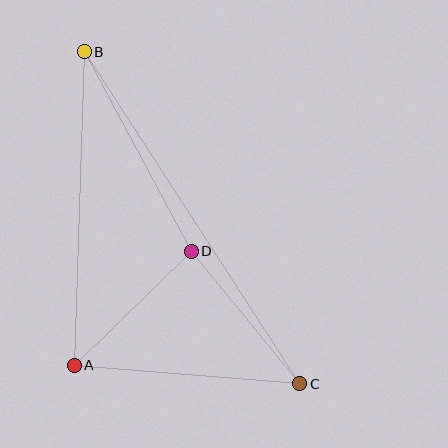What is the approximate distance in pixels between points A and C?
The distance between A and C is approximately 227 pixels.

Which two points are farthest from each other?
Points B and C are farthest from each other.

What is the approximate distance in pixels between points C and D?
The distance between C and D is approximately 171 pixels.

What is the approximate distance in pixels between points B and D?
The distance between B and D is approximately 226 pixels.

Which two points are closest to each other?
Points A and D are closest to each other.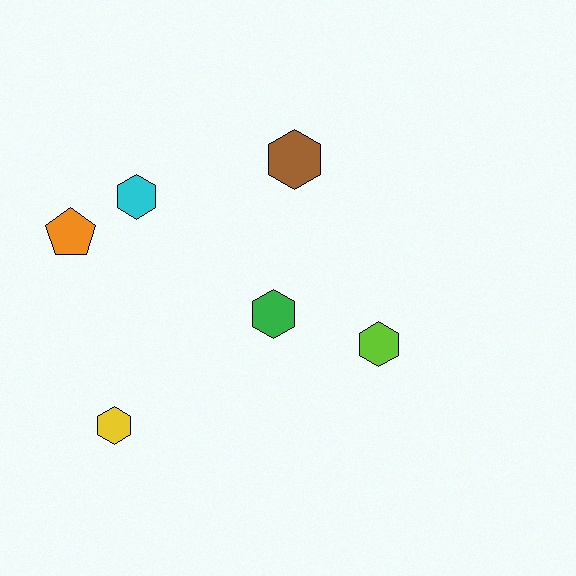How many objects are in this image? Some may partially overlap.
There are 6 objects.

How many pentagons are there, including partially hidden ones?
There is 1 pentagon.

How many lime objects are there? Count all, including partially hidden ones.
There is 1 lime object.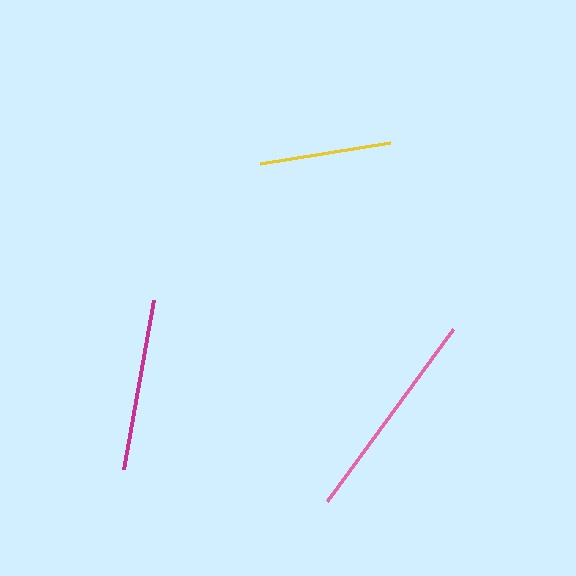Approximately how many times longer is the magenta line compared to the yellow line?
The magenta line is approximately 1.3 times the length of the yellow line.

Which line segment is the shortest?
The yellow line is the shortest at approximately 131 pixels.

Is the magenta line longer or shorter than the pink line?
The pink line is longer than the magenta line.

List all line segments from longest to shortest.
From longest to shortest: pink, magenta, yellow.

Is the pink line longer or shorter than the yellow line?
The pink line is longer than the yellow line.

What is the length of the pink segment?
The pink segment is approximately 214 pixels long.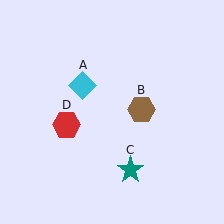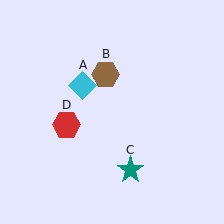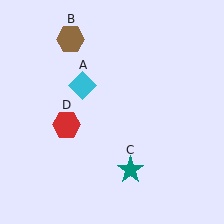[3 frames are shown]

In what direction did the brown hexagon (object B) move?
The brown hexagon (object B) moved up and to the left.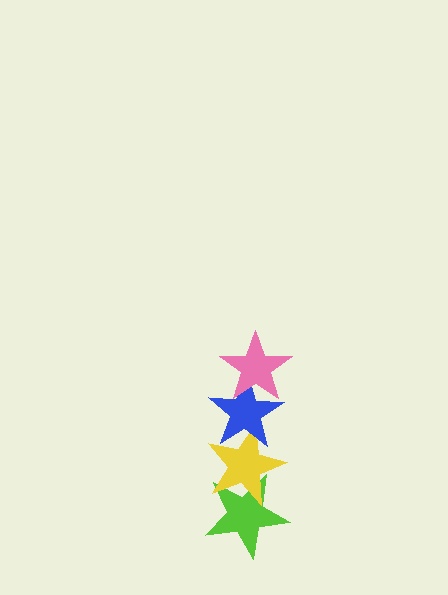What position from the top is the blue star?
The blue star is 2nd from the top.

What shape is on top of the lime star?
The yellow star is on top of the lime star.